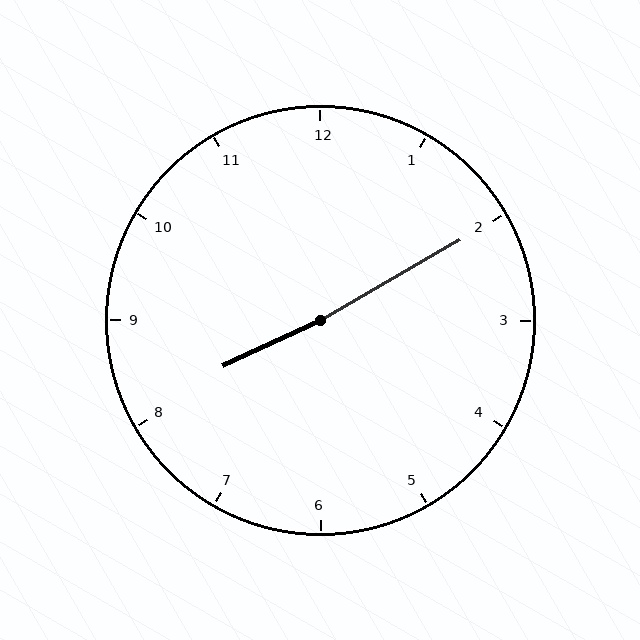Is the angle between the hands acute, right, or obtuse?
It is obtuse.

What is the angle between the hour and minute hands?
Approximately 175 degrees.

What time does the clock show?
8:10.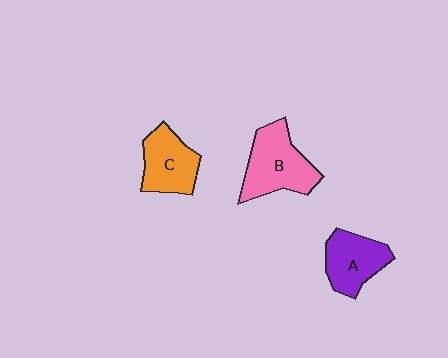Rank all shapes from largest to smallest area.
From largest to smallest: B (pink), C (orange), A (purple).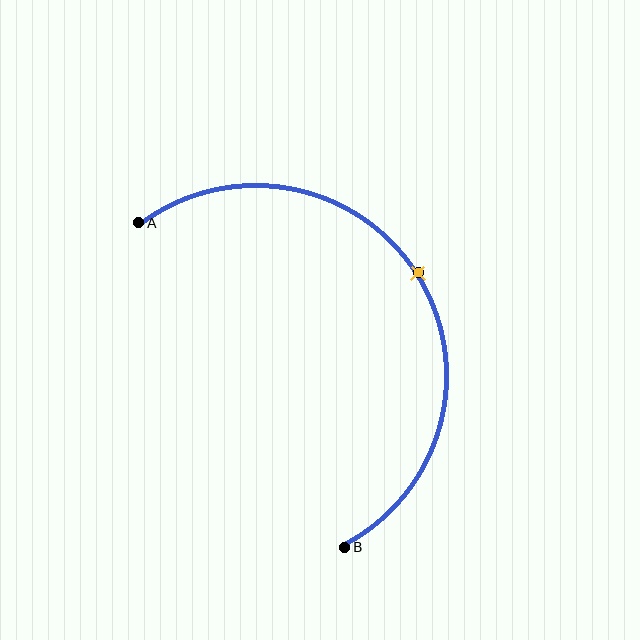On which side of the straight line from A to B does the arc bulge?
The arc bulges to the right of the straight line connecting A and B.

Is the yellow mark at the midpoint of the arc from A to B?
Yes. The yellow mark lies on the arc at equal arc-length from both A and B — it is the arc midpoint.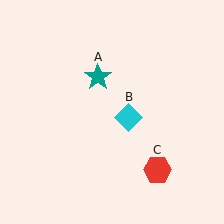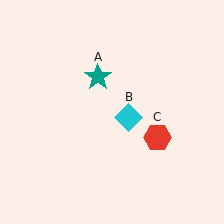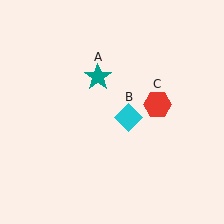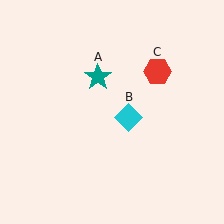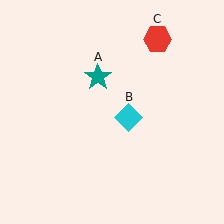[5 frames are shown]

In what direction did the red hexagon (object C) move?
The red hexagon (object C) moved up.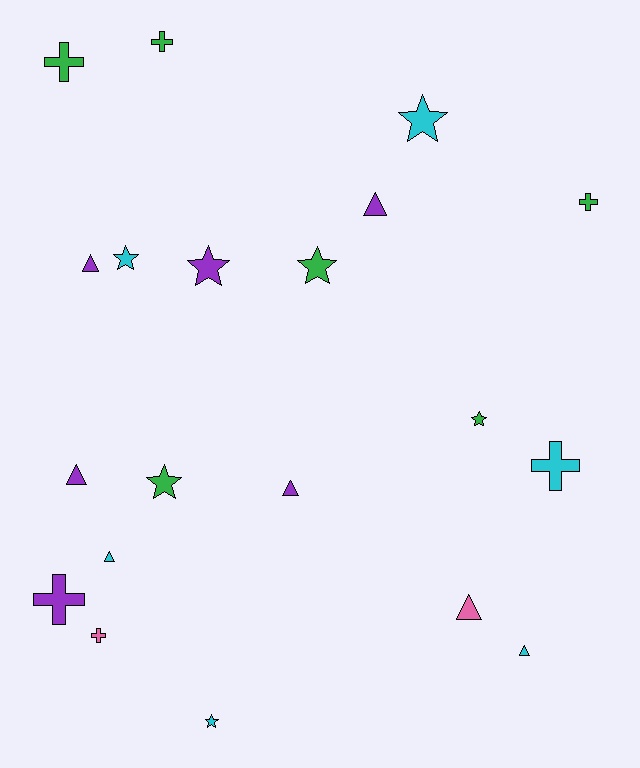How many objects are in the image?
There are 20 objects.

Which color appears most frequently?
Purple, with 6 objects.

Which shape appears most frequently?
Star, with 7 objects.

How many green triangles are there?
There are no green triangles.